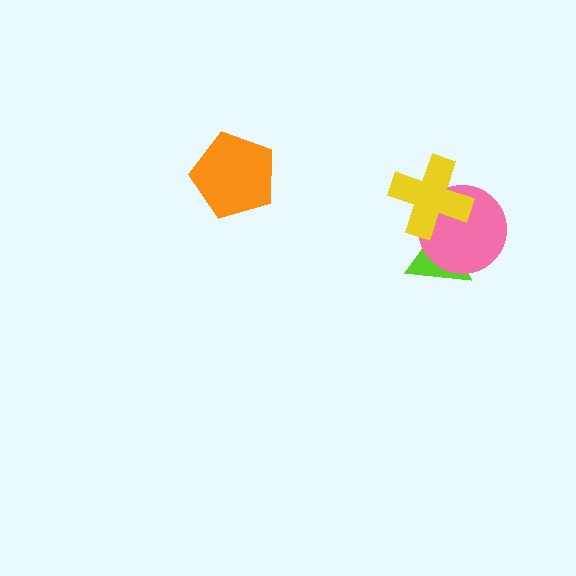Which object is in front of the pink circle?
The yellow cross is in front of the pink circle.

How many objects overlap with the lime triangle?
2 objects overlap with the lime triangle.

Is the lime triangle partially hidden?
Yes, it is partially covered by another shape.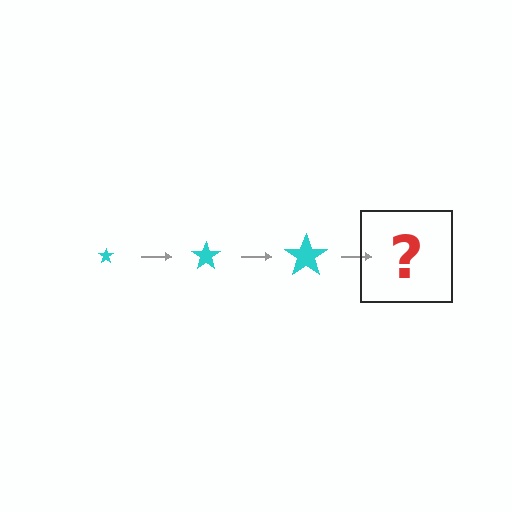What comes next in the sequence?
The next element should be a cyan star, larger than the previous one.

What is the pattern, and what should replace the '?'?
The pattern is that the star gets progressively larger each step. The '?' should be a cyan star, larger than the previous one.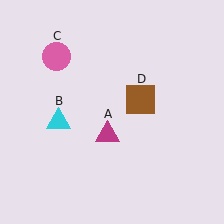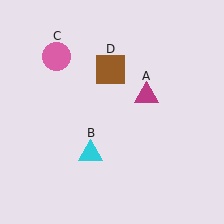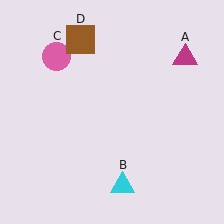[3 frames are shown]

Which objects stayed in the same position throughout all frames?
Pink circle (object C) remained stationary.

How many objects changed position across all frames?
3 objects changed position: magenta triangle (object A), cyan triangle (object B), brown square (object D).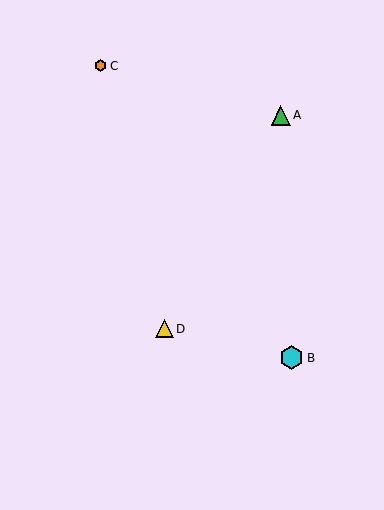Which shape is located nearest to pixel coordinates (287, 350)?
The cyan hexagon (labeled B) at (292, 357) is nearest to that location.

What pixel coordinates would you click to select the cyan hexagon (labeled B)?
Click at (292, 357) to select the cyan hexagon B.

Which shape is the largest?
The cyan hexagon (labeled B) is the largest.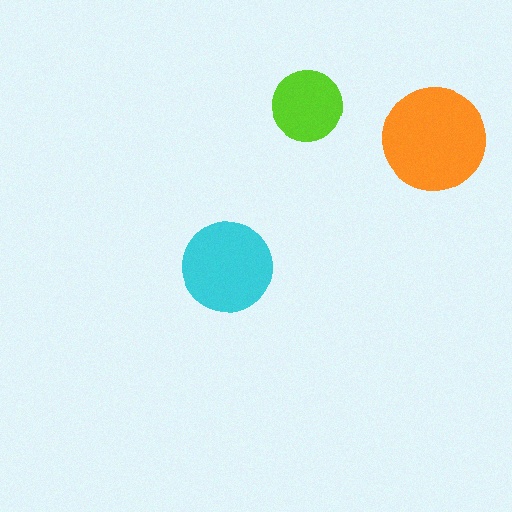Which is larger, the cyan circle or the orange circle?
The orange one.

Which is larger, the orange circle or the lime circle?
The orange one.